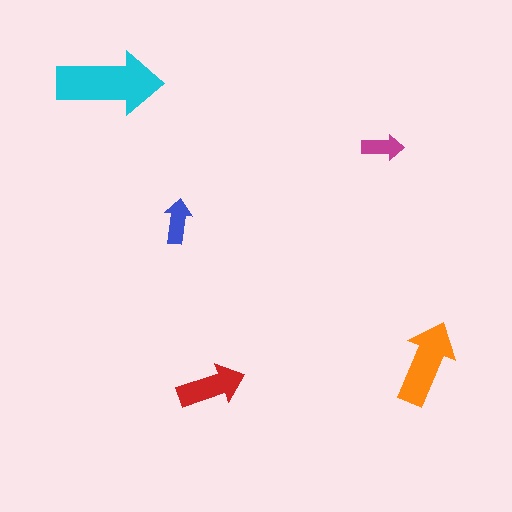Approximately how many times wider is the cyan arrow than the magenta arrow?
About 2.5 times wider.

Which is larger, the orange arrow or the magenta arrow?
The orange one.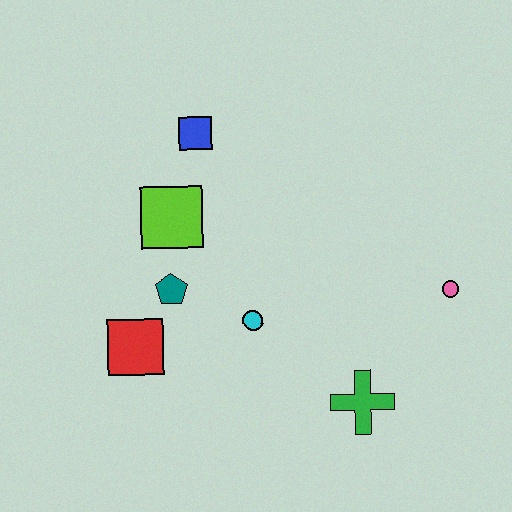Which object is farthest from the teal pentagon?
The pink circle is farthest from the teal pentagon.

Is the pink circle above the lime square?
No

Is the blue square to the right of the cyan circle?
No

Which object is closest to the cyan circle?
The teal pentagon is closest to the cyan circle.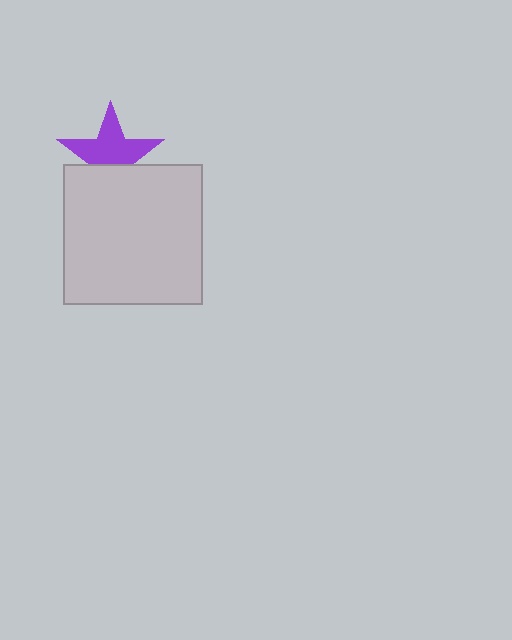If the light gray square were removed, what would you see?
You would see the complete purple star.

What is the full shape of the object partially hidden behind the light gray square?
The partially hidden object is a purple star.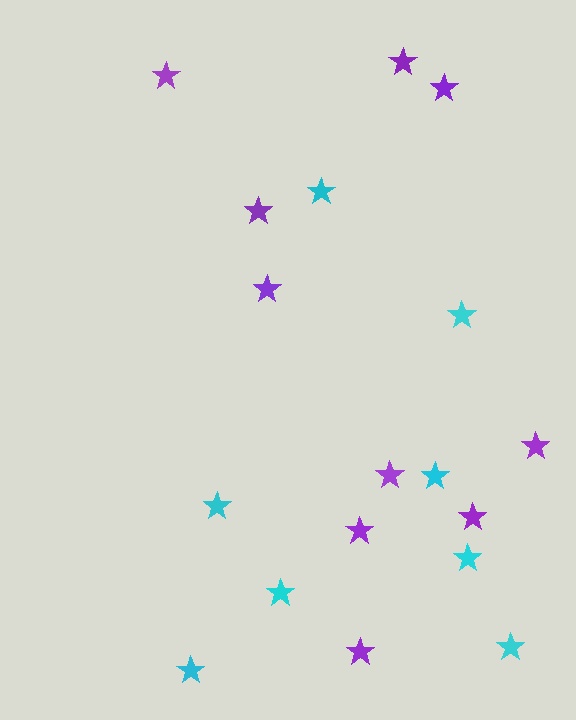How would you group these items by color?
There are 2 groups: one group of cyan stars (8) and one group of purple stars (10).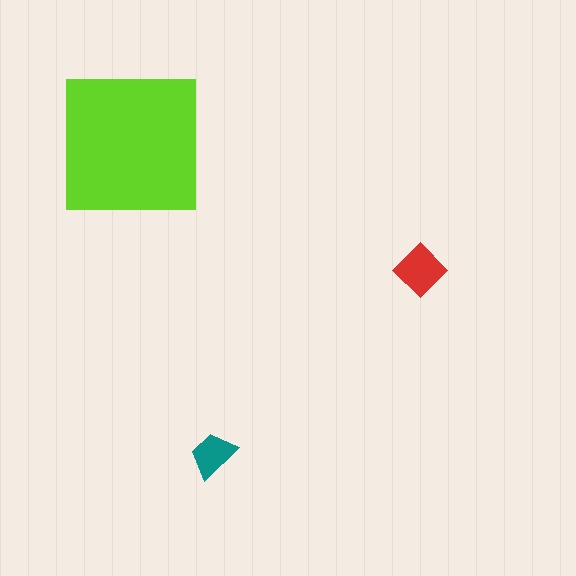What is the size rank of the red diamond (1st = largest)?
2nd.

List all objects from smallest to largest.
The teal trapezoid, the red diamond, the lime square.